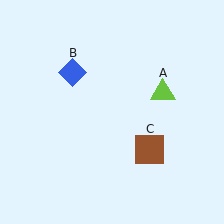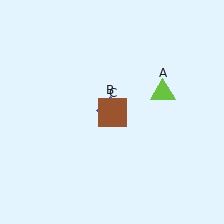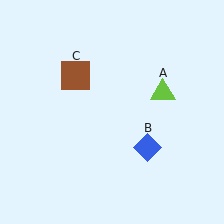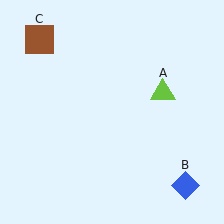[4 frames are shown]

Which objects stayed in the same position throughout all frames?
Lime triangle (object A) remained stationary.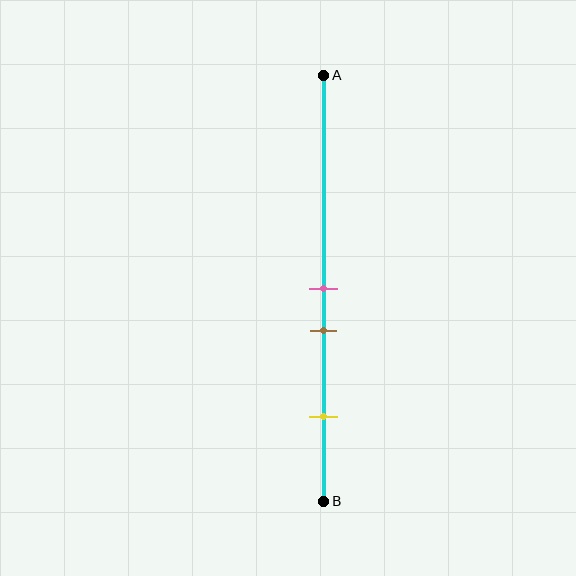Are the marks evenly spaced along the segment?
No, the marks are not evenly spaced.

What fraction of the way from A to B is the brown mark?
The brown mark is approximately 60% (0.6) of the way from A to B.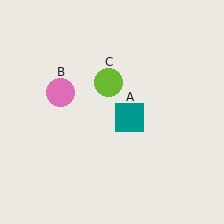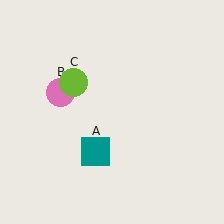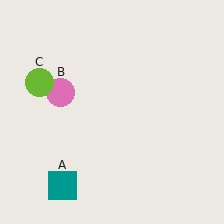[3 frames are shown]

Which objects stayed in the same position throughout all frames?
Pink circle (object B) remained stationary.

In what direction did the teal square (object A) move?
The teal square (object A) moved down and to the left.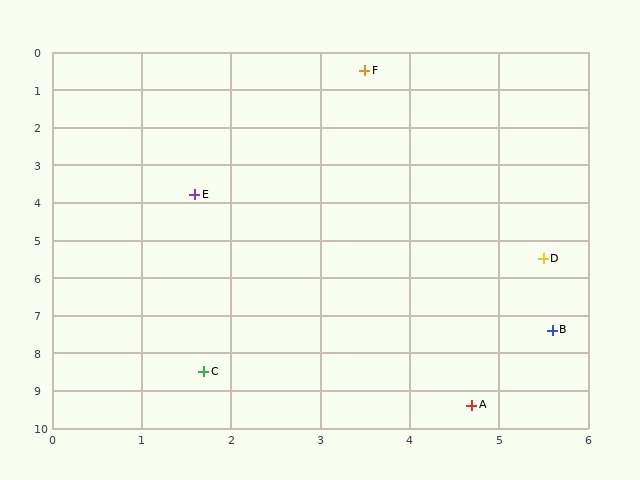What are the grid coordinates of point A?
Point A is at approximately (4.7, 9.4).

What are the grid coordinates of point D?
Point D is at approximately (5.5, 5.5).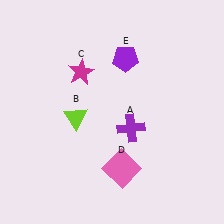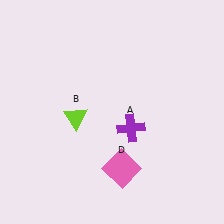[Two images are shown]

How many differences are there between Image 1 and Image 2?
There are 2 differences between the two images.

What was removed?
The magenta star (C), the purple pentagon (E) were removed in Image 2.